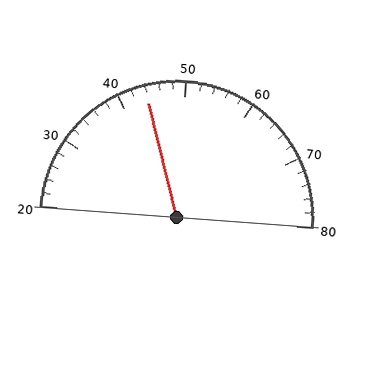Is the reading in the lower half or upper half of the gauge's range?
The reading is in the lower half of the range (20 to 80).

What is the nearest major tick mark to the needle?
The nearest major tick mark is 40.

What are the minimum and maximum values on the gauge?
The gauge ranges from 20 to 80.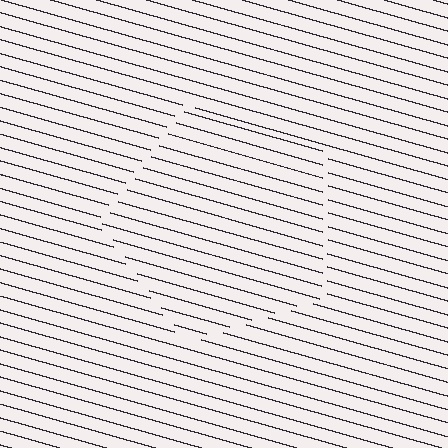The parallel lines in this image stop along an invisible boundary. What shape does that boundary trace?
An illusory pentagon. The interior of the shape contains the same grating, shifted by half a period — the contour is defined by the phase discontinuity where line-ends from the inner and outer gratings abut.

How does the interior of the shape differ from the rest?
The interior of the shape contains the same grating, shifted by half a period — the contour is defined by the phase discontinuity where line-ends from the inner and outer gratings abut.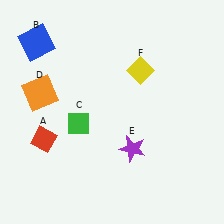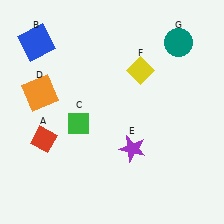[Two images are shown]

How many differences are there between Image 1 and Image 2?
There is 1 difference between the two images.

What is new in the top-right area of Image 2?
A teal circle (G) was added in the top-right area of Image 2.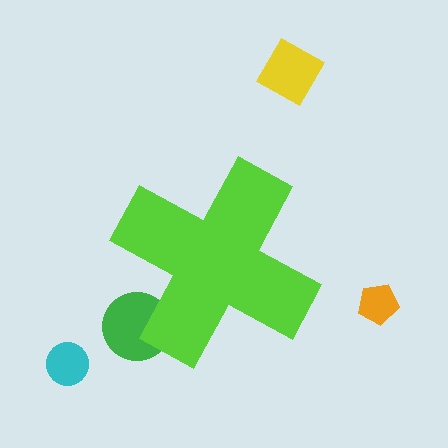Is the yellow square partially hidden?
No, the yellow square is fully visible.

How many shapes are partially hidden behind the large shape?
1 shape is partially hidden.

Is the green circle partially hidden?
Yes, the green circle is partially hidden behind the lime cross.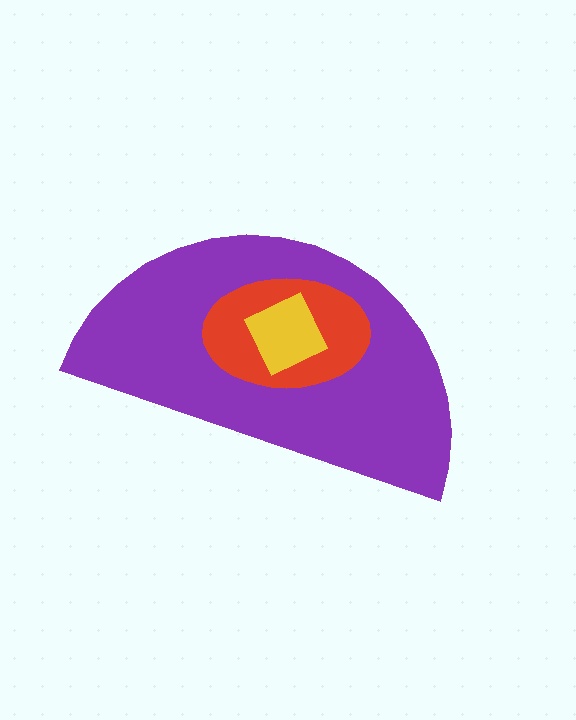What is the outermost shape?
The purple semicircle.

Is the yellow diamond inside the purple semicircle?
Yes.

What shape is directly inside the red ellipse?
The yellow diamond.